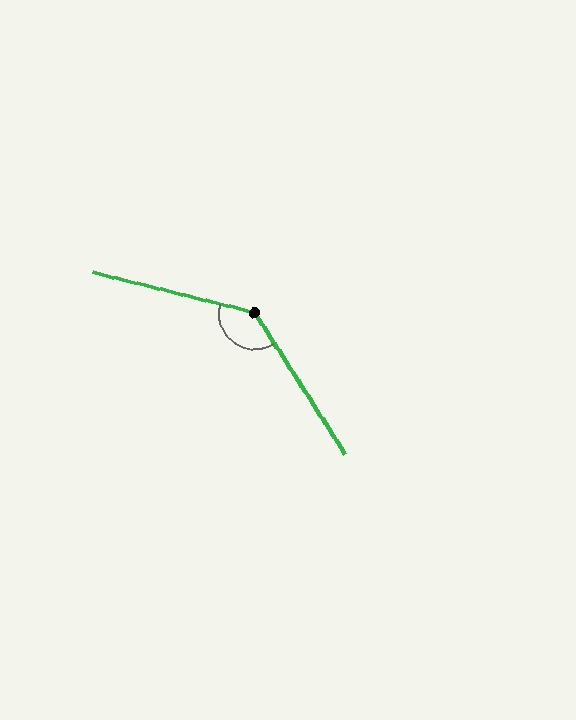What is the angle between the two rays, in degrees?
Approximately 136 degrees.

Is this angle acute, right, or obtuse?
It is obtuse.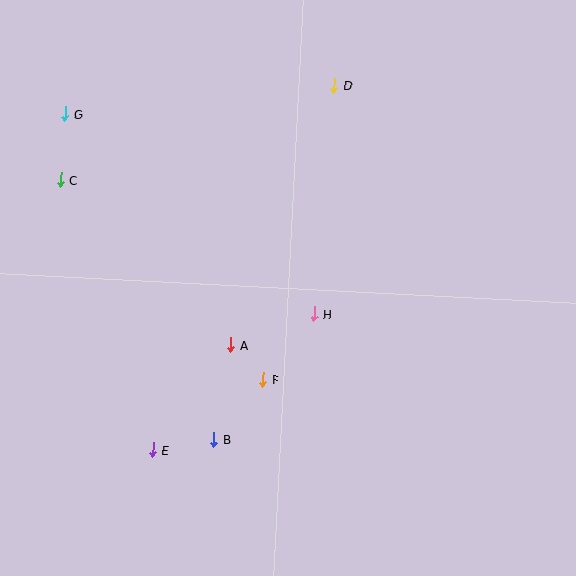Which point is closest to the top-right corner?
Point D is closest to the top-right corner.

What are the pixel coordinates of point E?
Point E is at (153, 450).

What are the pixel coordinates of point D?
Point D is at (334, 85).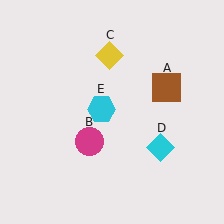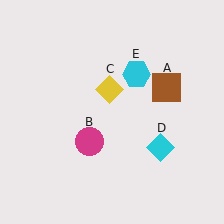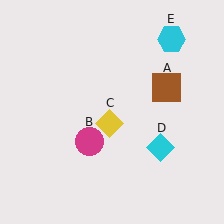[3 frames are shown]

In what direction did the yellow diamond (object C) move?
The yellow diamond (object C) moved down.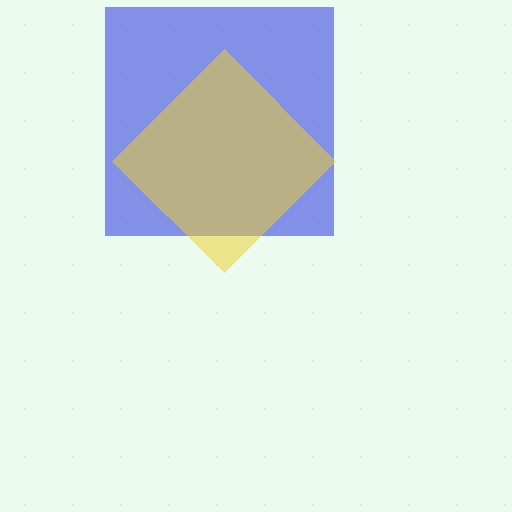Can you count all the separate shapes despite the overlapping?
Yes, there are 2 separate shapes.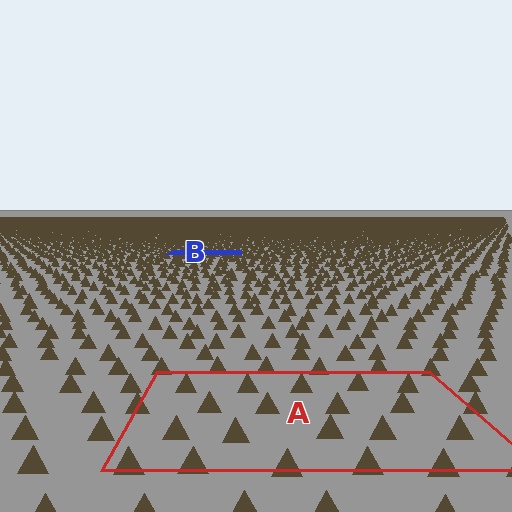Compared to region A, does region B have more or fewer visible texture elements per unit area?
Region B has more texture elements per unit area — they are packed more densely because it is farther away.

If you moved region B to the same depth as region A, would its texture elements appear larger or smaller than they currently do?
They would appear larger. At a closer depth, the same texture elements are projected at a bigger on-screen size.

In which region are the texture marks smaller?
The texture marks are smaller in region B, because it is farther away.